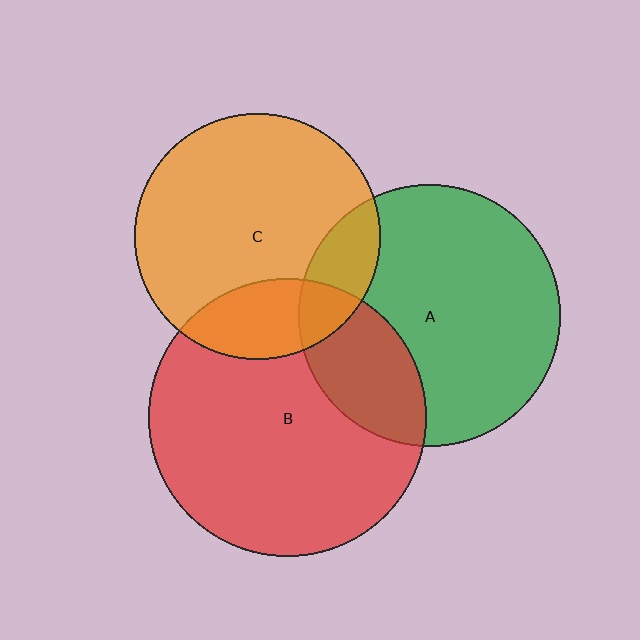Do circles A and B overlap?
Yes.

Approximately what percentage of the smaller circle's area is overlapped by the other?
Approximately 25%.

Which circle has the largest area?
Circle B (red).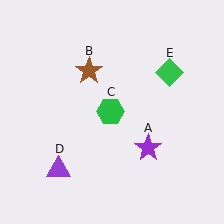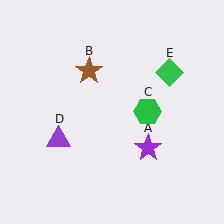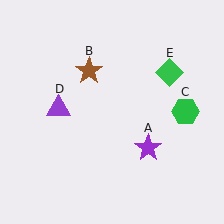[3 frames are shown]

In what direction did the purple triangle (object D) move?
The purple triangle (object D) moved up.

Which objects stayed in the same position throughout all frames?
Purple star (object A) and brown star (object B) and green diamond (object E) remained stationary.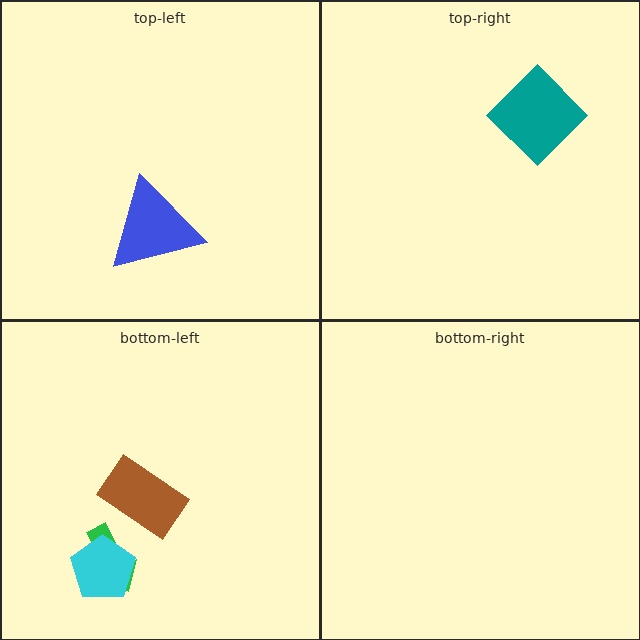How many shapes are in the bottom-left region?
3.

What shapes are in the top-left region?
The blue triangle.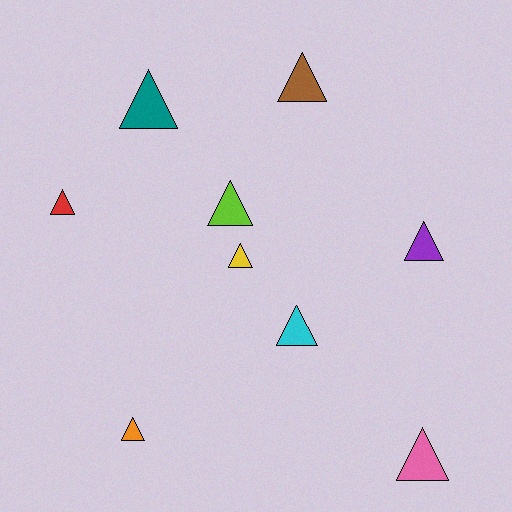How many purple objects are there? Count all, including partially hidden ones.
There is 1 purple object.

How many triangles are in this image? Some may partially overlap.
There are 9 triangles.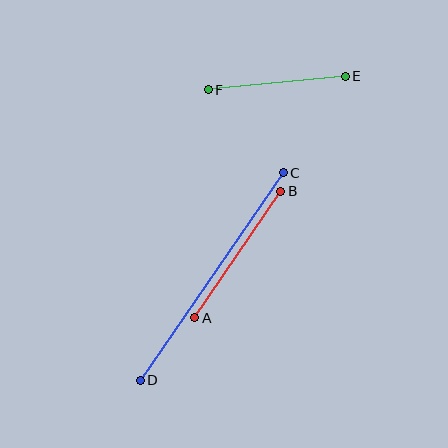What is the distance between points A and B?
The distance is approximately 153 pixels.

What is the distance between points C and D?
The distance is approximately 252 pixels.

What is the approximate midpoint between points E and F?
The midpoint is at approximately (277, 83) pixels.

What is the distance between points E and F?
The distance is approximately 138 pixels.